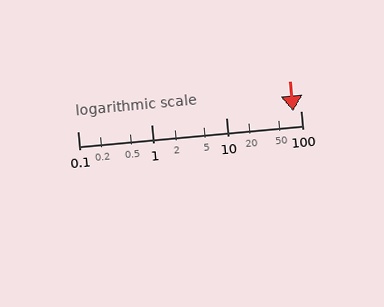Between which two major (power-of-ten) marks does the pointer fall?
The pointer is between 10 and 100.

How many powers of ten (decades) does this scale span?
The scale spans 3 decades, from 0.1 to 100.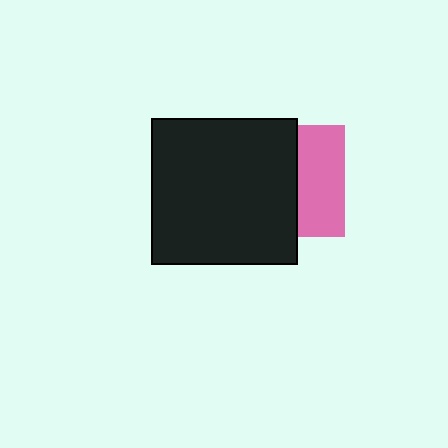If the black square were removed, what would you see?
You would see the complete pink square.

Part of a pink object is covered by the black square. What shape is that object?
It is a square.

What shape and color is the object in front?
The object in front is a black square.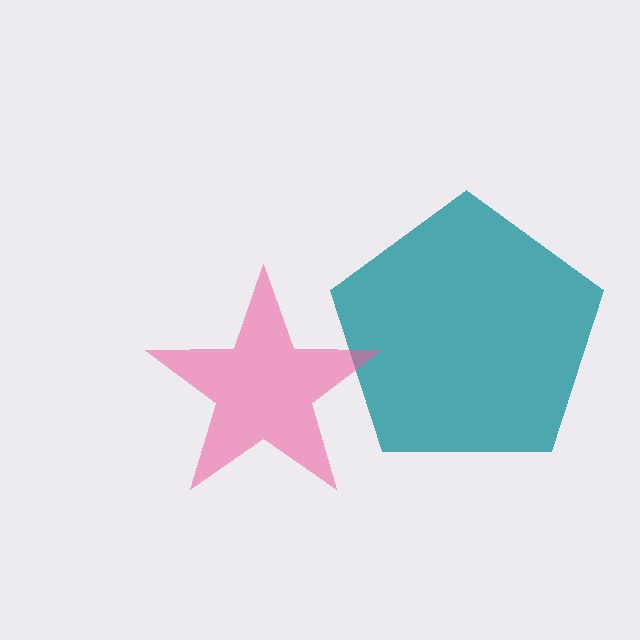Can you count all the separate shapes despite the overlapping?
Yes, there are 2 separate shapes.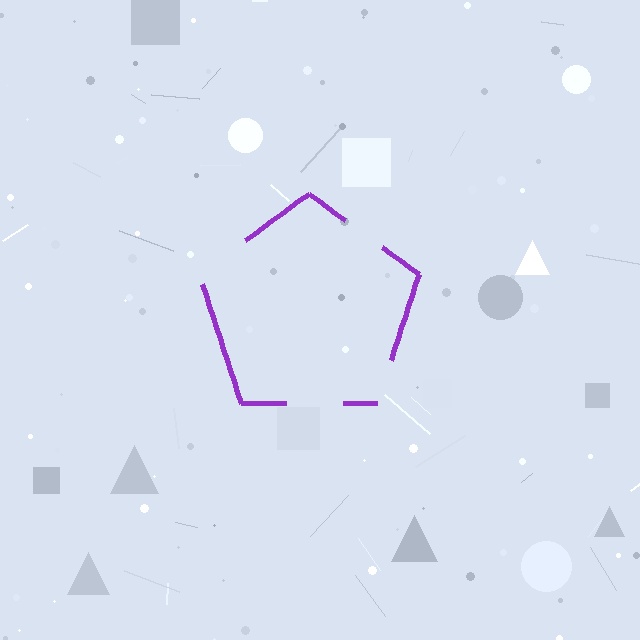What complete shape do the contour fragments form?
The contour fragments form a pentagon.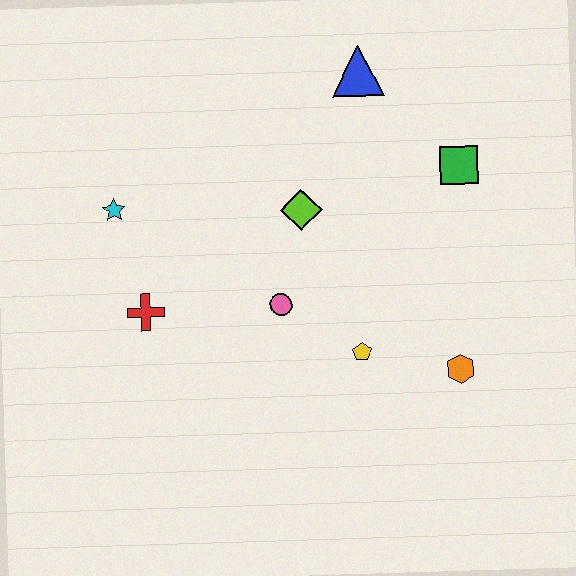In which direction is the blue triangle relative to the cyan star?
The blue triangle is to the right of the cyan star.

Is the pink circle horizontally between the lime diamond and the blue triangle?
No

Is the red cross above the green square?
No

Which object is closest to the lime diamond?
The pink circle is closest to the lime diamond.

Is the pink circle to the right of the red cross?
Yes